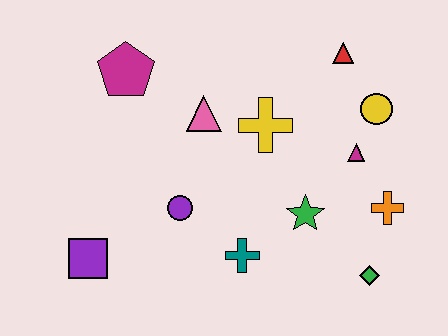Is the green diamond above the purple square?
No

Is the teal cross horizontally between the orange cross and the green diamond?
No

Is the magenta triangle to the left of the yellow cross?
No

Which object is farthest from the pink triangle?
The green diamond is farthest from the pink triangle.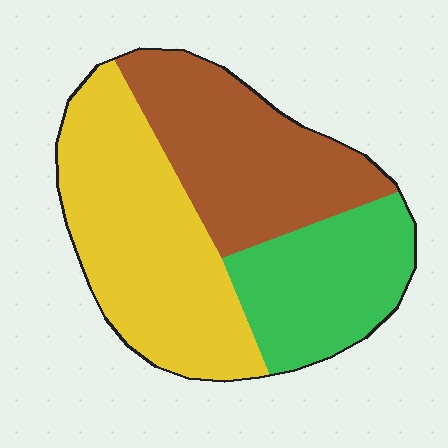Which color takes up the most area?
Yellow, at roughly 40%.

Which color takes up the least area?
Green, at roughly 25%.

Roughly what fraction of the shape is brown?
Brown covers roughly 35% of the shape.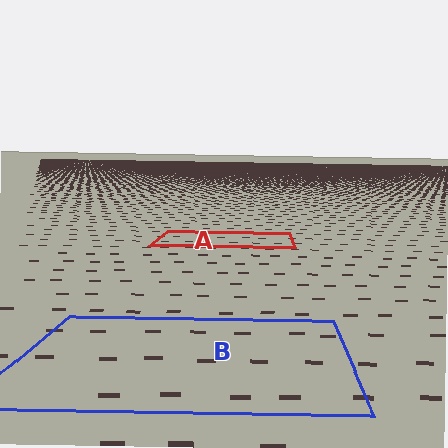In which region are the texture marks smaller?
The texture marks are smaller in region A, because it is farther away.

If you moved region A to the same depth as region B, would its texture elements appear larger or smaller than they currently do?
They would appear larger. At a closer depth, the same texture elements are projected at a bigger on-screen size.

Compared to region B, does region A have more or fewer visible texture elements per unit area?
Region A has more texture elements per unit area — they are packed more densely because it is farther away.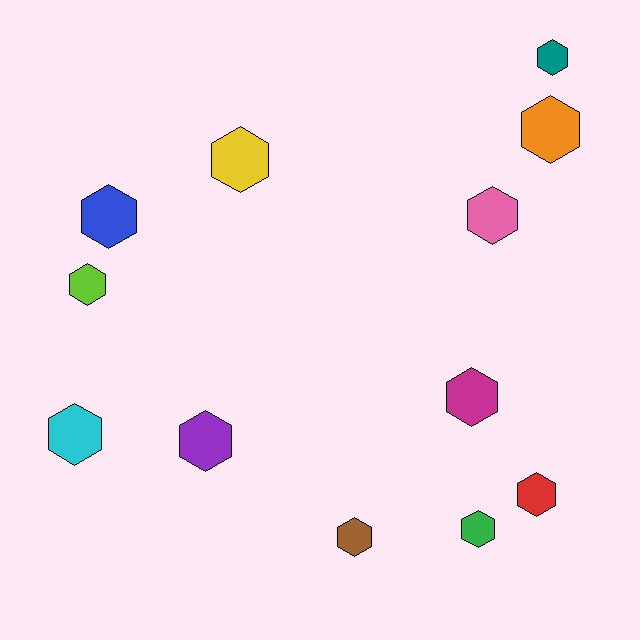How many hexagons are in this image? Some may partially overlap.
There are 12 hexagons.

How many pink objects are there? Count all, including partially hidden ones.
There is 1 pink object.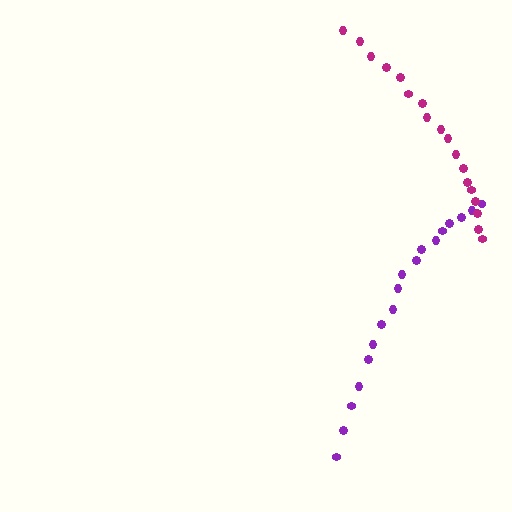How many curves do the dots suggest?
There are 2 distinct paths.